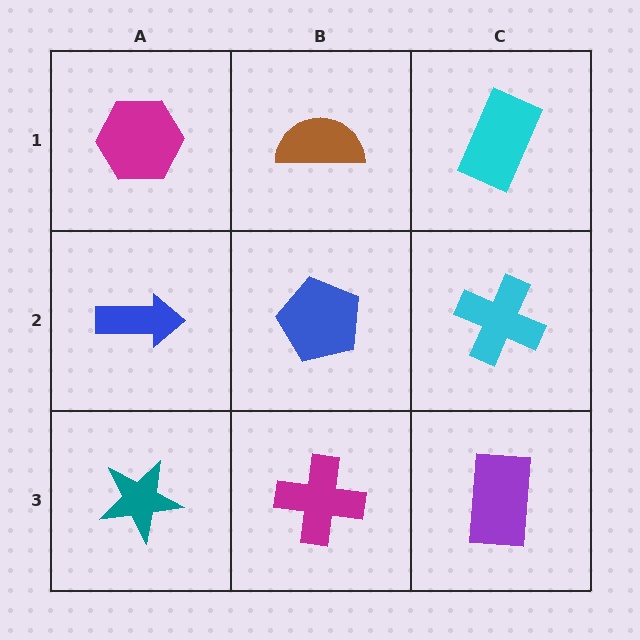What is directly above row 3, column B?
A blue pentagon.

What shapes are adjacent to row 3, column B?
A blue pentagon (row 2, column B), a teal star (row 3, column A), a purple rectangle (row 3, column C).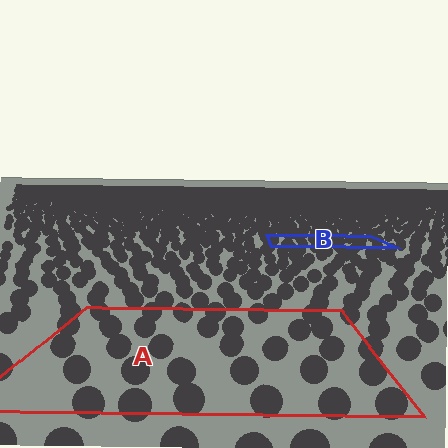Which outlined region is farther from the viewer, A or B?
Region B is farther from the viewer — the texture elements inside it appear smaller and more densely packed.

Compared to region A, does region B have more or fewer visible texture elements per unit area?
Region B has more texture elements per unit area — they are packed more densely because it is farther away.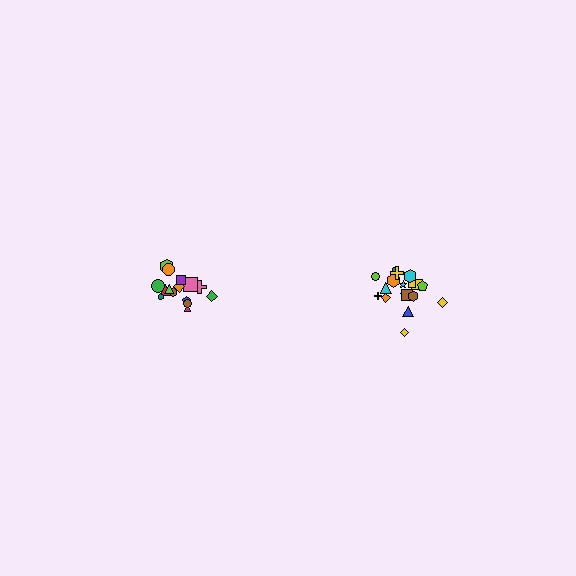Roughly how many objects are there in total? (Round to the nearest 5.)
Roughly 35 objects in total.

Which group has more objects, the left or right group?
The right group.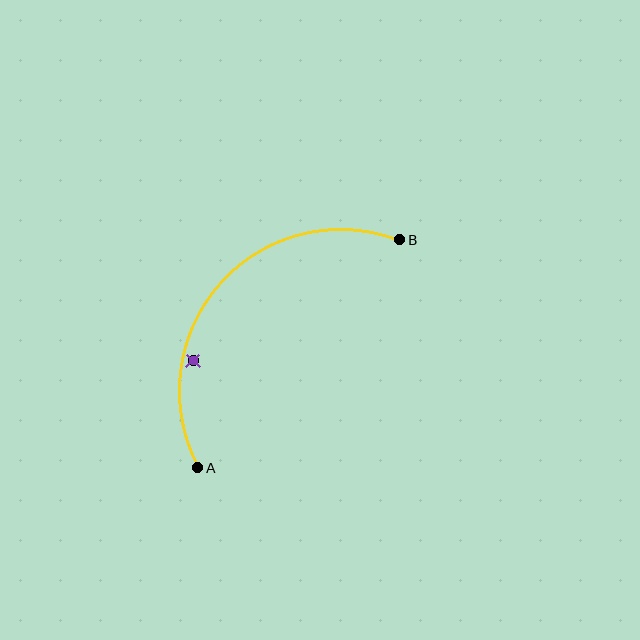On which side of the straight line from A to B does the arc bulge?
The arc bulges above and to the left of the straight line connecting A and B.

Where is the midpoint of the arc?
The arc midpoint is the point on the curve farthest from the straight line joining A and B. It sits above and to the left of that line.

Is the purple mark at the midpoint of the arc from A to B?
No — the purple mark does not lie on the arc at all. It sits slightly inside the curve.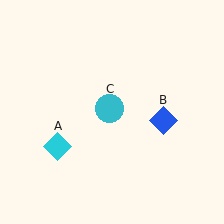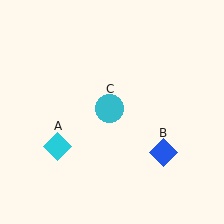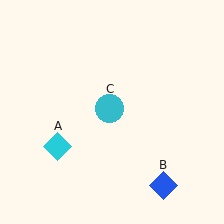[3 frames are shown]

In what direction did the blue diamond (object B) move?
The blue diamond (object B) moved down.